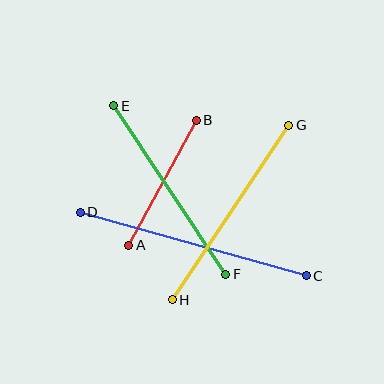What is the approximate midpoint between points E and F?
The midpoint is at approximately (170, 190) pixels.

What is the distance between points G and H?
The distance is approximately 210 pixels.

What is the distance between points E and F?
The distance is approximately 202 pixels.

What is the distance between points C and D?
The distance is approximately 235 pixels.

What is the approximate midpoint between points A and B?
The midpoint is at approximately (163, 183) pixels.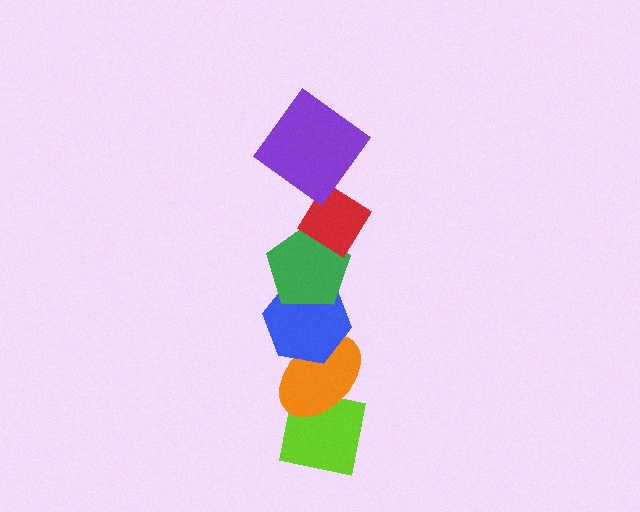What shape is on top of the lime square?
The orange ellipse is on top of the lime square.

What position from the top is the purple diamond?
The purple diamond is 1st from the top.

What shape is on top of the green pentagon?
The red diamond is on top of the green pentagon.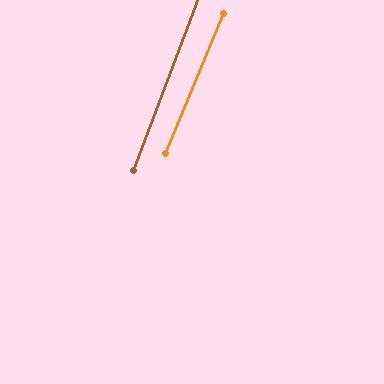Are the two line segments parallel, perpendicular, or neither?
Parallel — their directions differ by only 1.5°.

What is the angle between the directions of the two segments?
Approximately 2 degrees.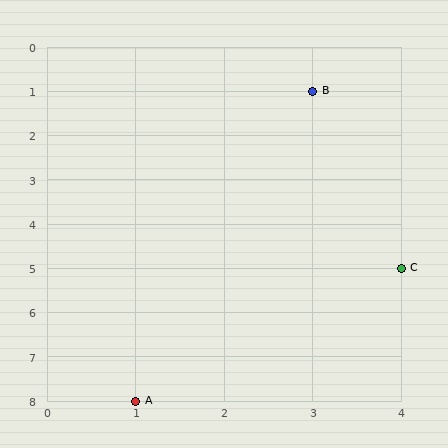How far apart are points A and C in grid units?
Points A and C are 3 columns and 3 rows apart (about 4.2 grid units diagonally).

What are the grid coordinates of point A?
Point A is at grid coordinates (1, 8).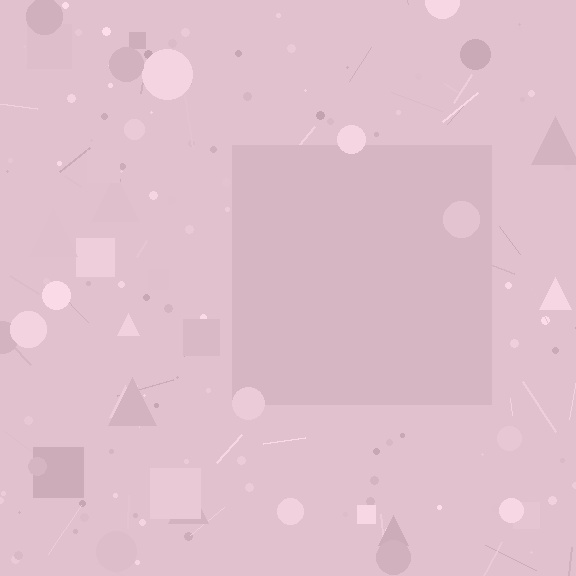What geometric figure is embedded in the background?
A square is embedded in the background.